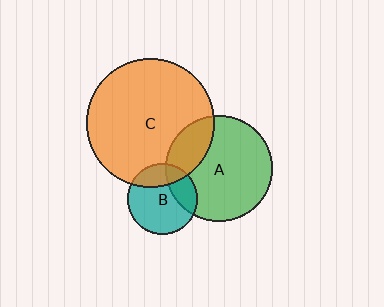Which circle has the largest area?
Circle C (orange).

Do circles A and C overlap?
Yes.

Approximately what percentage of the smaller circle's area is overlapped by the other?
Approximately 25%.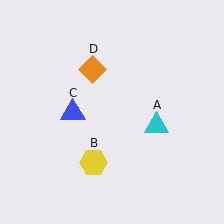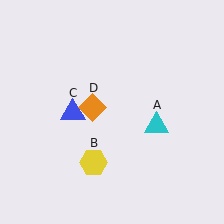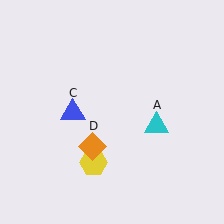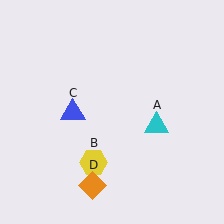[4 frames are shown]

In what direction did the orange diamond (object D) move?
The orange diamond (object D) moved down.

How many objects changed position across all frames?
1 object changed position: orange diamond (object D).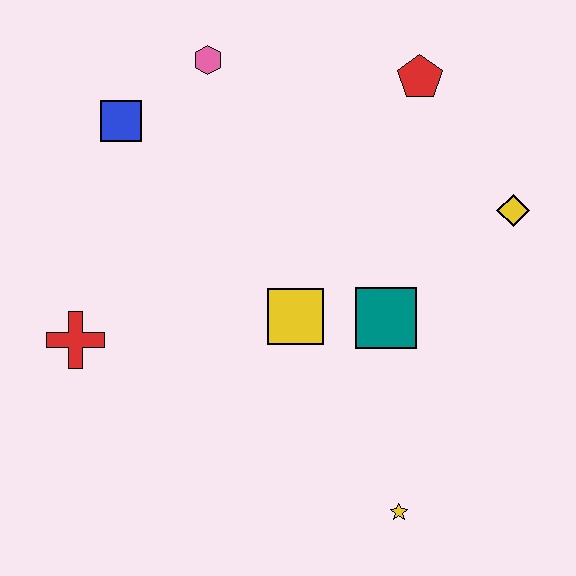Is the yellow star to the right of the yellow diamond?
No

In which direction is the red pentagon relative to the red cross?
The red pentagon is to the right of the red cross.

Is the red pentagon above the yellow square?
Yes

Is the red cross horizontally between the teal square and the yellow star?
No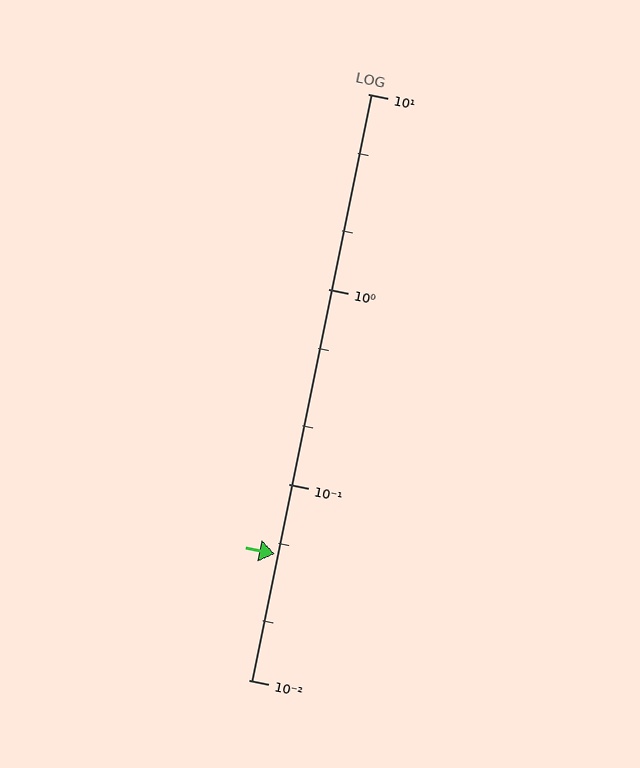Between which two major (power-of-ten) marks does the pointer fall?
The pointer is between 0.01 and 0.1.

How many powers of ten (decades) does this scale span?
The scale spans 3 decades, from 0.01 to 10.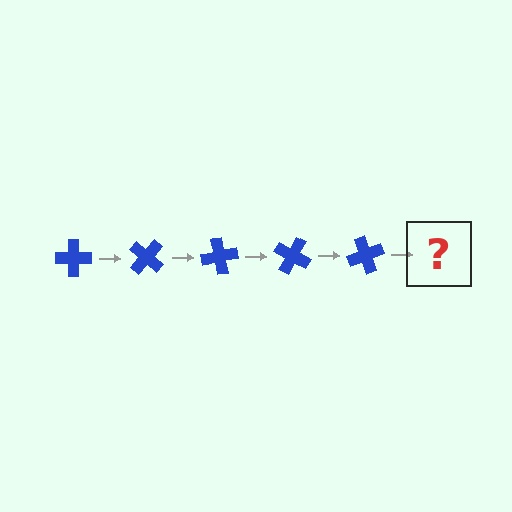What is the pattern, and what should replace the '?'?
The pattern is that the cross rotates 40 degrees each step. The '?' should be a blue cross rotated 200 degrees.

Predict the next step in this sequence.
The next step is a blue cross rotated 200 degrees.